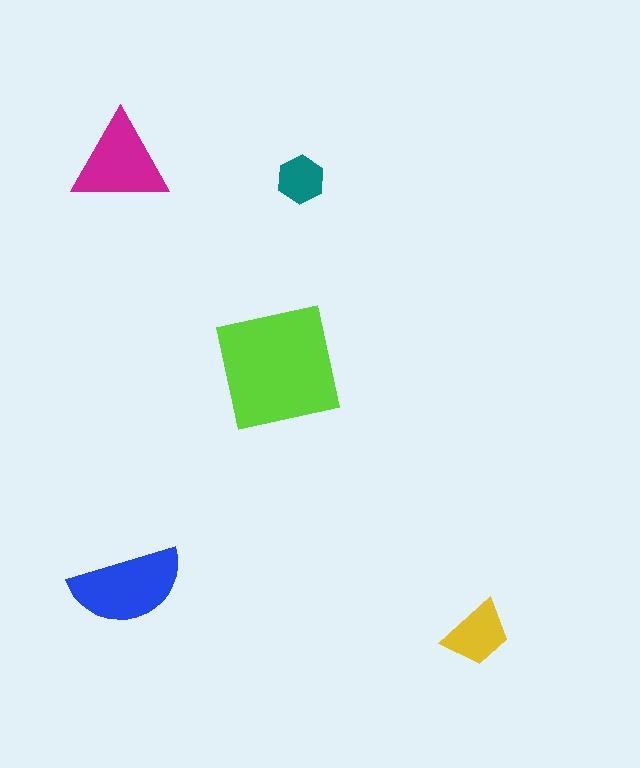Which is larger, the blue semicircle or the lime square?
The lime square.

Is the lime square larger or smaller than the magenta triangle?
Larger.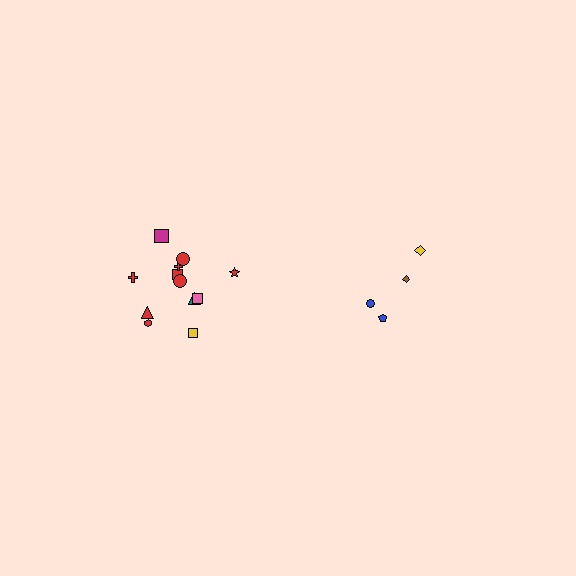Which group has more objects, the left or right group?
The left group.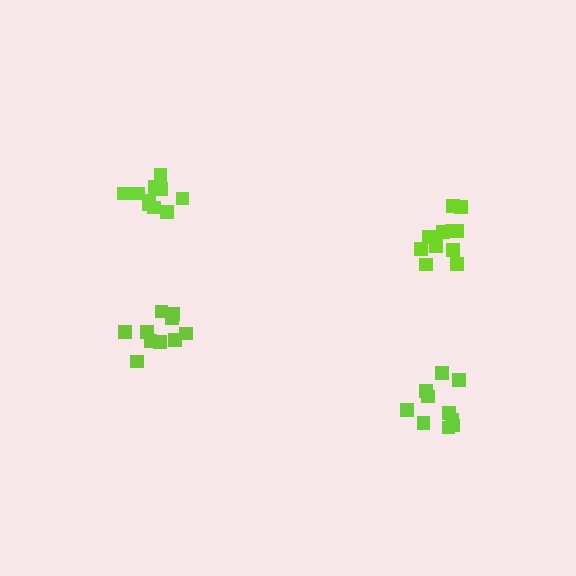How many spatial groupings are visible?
There are 4 spatial groupings.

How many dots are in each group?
Group 1: 10 dots, Group 2: 11 dots, Group 3: 10 dots, Group 4: 10 dots (41 total).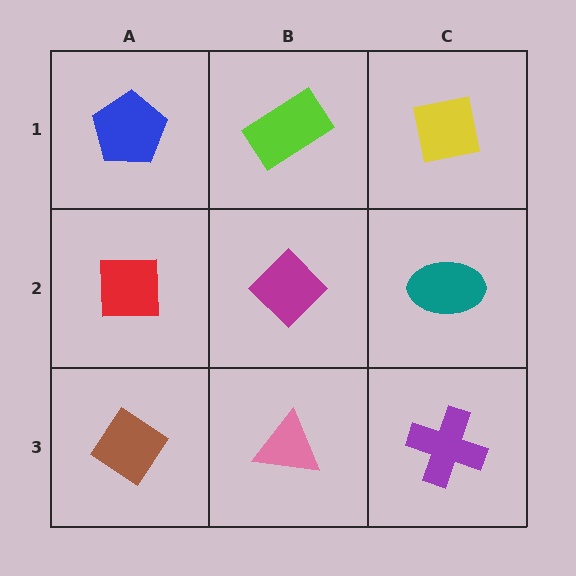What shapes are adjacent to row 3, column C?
A teal ellipse (row 2, column C), a pink triangle (row 3, column B).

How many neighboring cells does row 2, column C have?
3.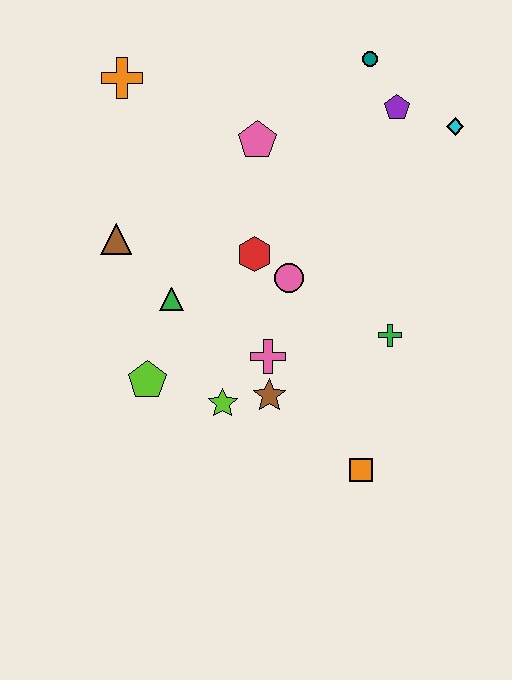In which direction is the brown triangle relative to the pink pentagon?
The brown triangle is to the left of the pink pentagon.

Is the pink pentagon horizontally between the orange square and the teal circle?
No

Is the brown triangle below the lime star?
No